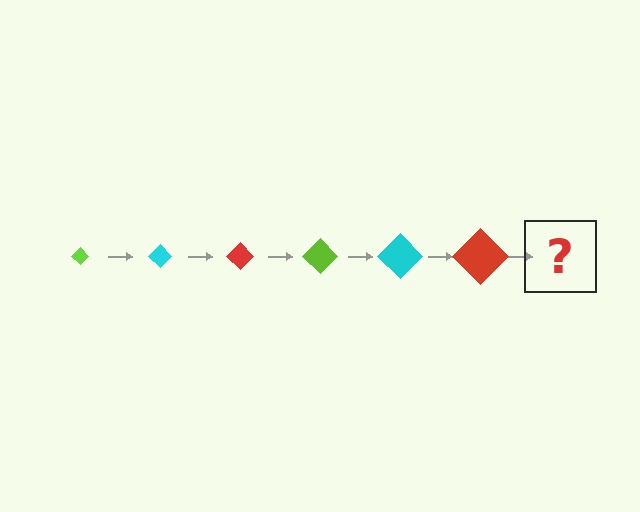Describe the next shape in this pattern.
It should be a lime diamond, larger than the previous one.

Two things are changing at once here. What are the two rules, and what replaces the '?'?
The two rules are that the diamond grows larger each step and the color cycles through lime, cyan, and red. The '?' should be a lime diamond, larger than the previous one.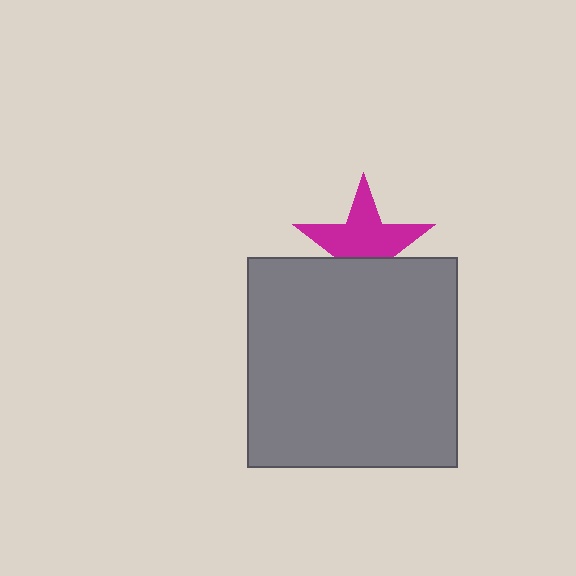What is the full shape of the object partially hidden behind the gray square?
The partially hidden object is a magenta star.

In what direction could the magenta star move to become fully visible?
The magenta star could move up. That would shift it out from behind the gray square entirely.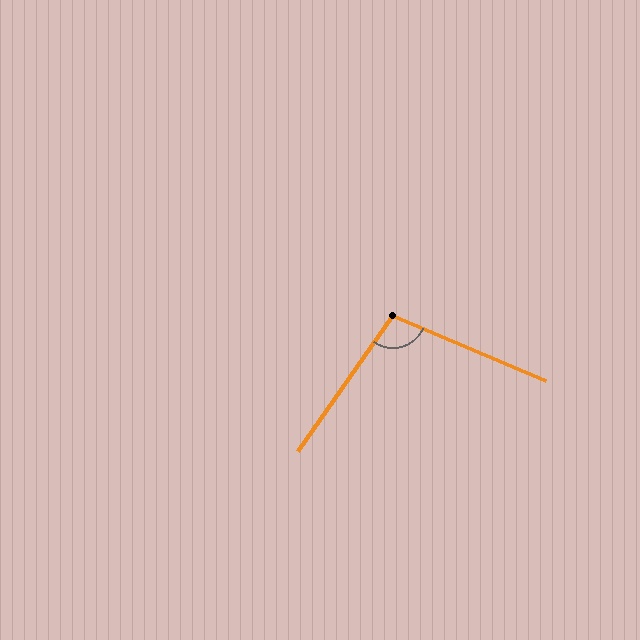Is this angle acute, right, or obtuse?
It is obtuse.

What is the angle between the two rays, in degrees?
Approximately 102 degrees.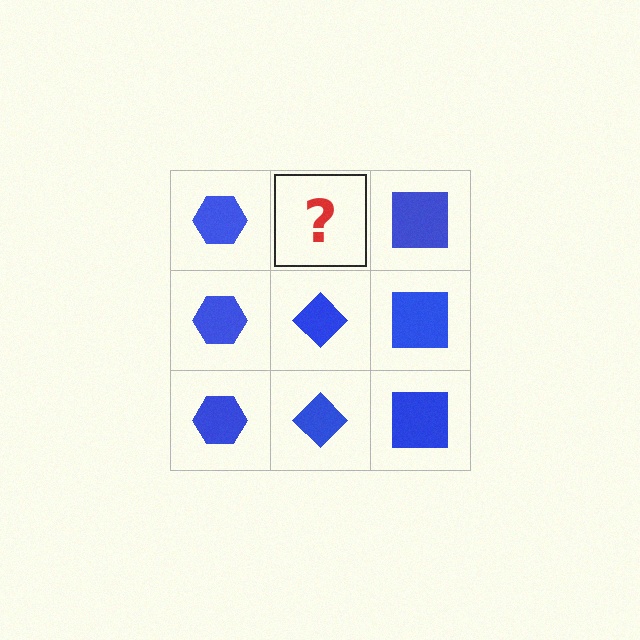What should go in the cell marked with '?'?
The missing cell should contain a blue diamond.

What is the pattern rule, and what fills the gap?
The rule is that each column has a consistent shape. The gap should be filled with a blue diamond.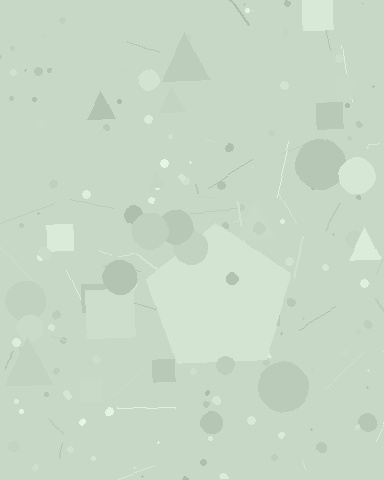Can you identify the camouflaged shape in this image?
The camouflaged shape is a pentagon.